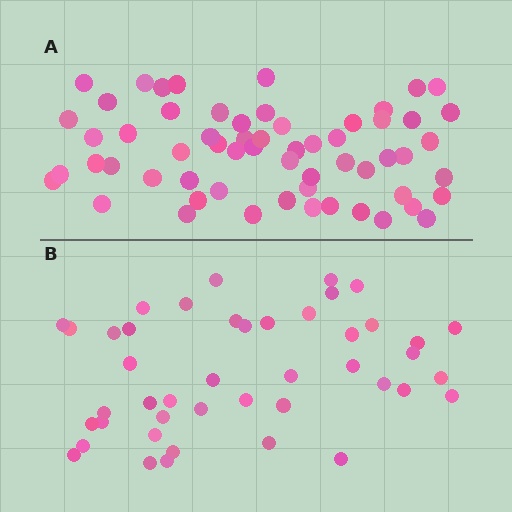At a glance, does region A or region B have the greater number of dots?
Region A (the top region) has more dots.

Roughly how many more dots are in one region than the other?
Region A has approximately 15 more dots than region B.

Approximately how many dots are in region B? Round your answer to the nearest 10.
About 40 dots. (The exact count is 44, which rounds to 40.)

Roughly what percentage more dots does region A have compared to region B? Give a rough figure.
About 35% more.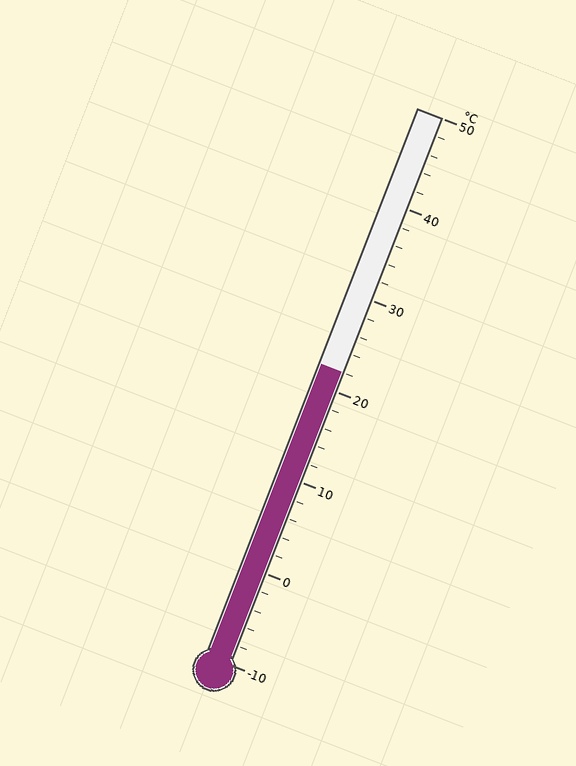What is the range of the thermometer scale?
The thermometer scale ranges from -10°C to 50°C.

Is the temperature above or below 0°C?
The temperature is above 0°C.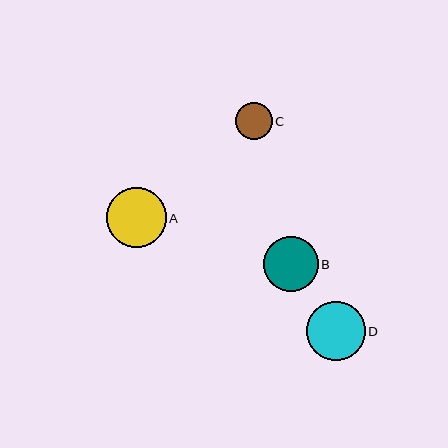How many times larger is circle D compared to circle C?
Circle D is approximately 1.6 times the size of circle C.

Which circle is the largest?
Circle A is the largest with a size of approximately 60 pixels.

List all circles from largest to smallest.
From largest to smallest: A, D, B, C.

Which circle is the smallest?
Circle C is the smallest with a size of approximately 37 pixels.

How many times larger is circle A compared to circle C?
Circle A is approximately 1.6 times the size of circle C.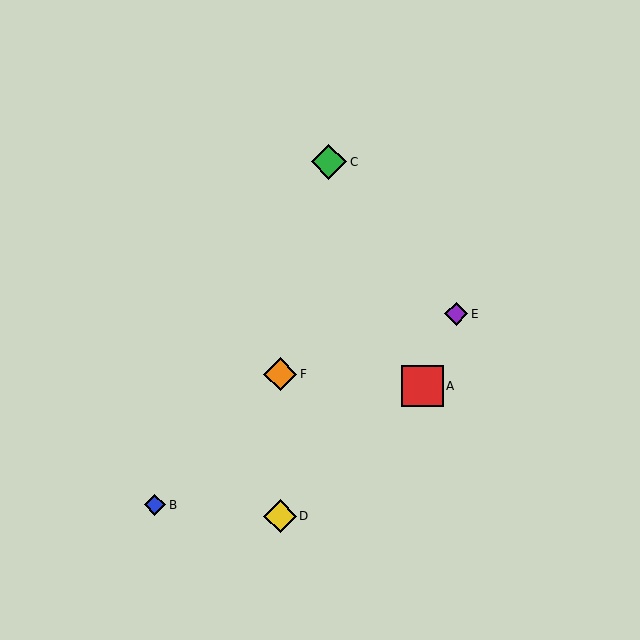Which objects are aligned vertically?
Objects D, F are aligned vertically.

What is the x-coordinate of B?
Object B is at x≈155.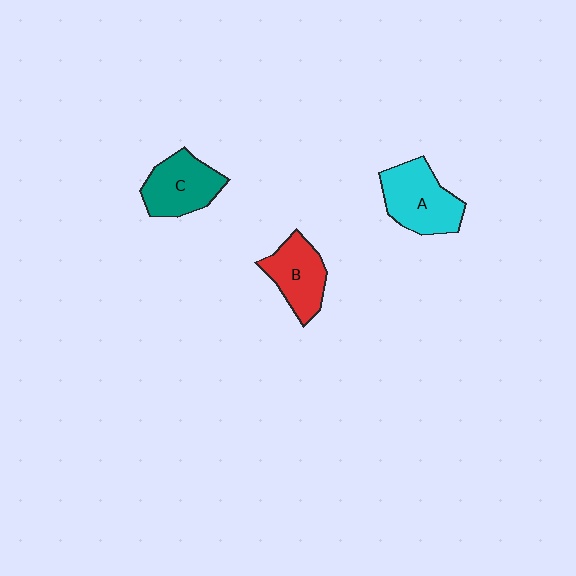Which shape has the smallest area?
Shape B (red).